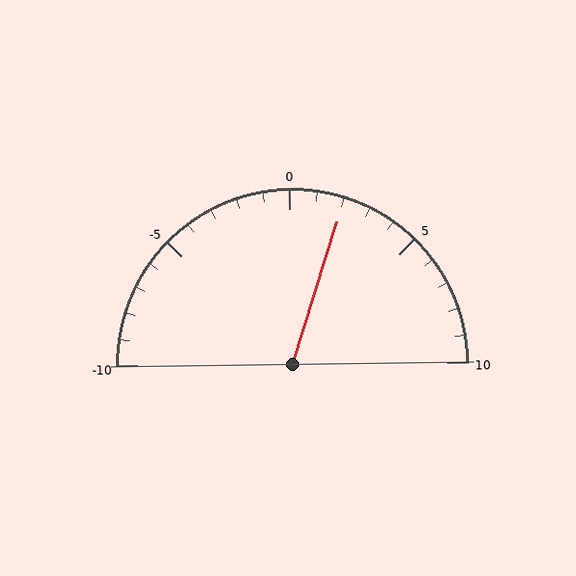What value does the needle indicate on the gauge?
The needle indicates approximately 2.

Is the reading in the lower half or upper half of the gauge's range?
The reading is in the upper half of the range (-10 to 10).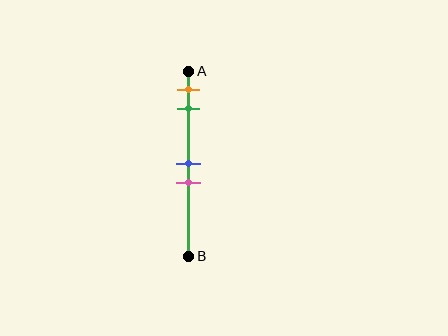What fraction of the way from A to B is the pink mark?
The pink mark is approximately 60% (0.6) of the way from A to B.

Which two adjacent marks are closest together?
The blue and pink marks are the closest adjacent pair.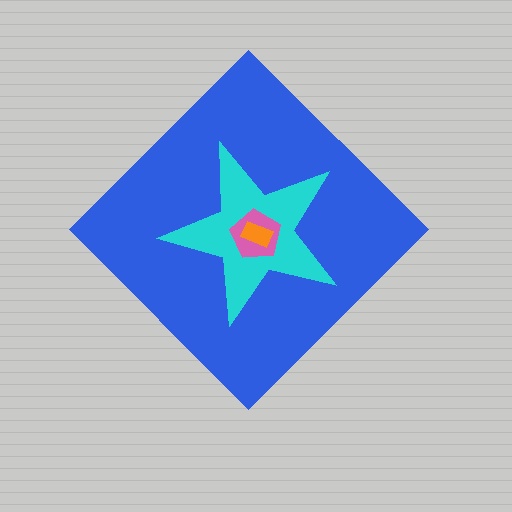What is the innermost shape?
The orange rectangle.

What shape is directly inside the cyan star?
The pink pentagon.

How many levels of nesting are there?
4.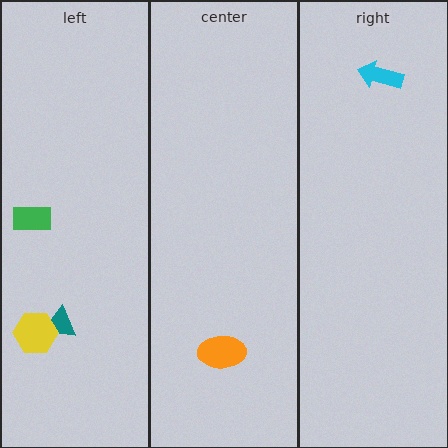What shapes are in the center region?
The orange ellipse.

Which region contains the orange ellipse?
The center region.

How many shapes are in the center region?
1.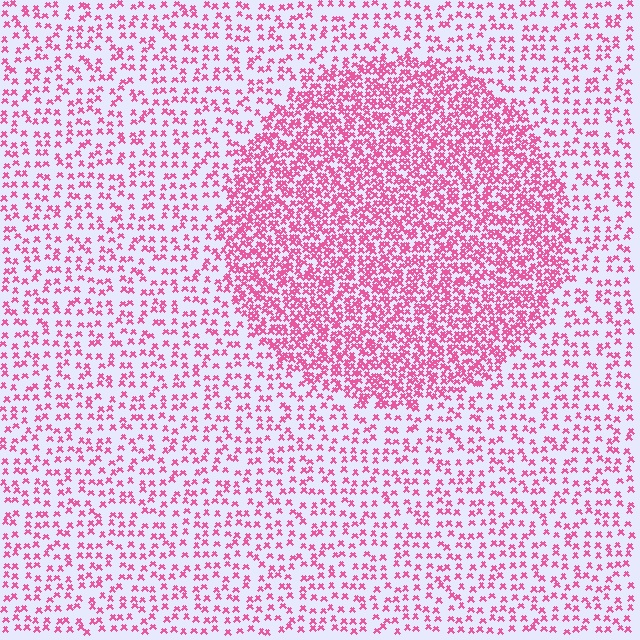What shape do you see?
I see a circle.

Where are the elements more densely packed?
The elements are more densely packed inside the circle boundary.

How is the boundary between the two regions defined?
The boundary is defined by a change in element density (approximately 2.4x ratio). All elements are the same color, size, and shape.